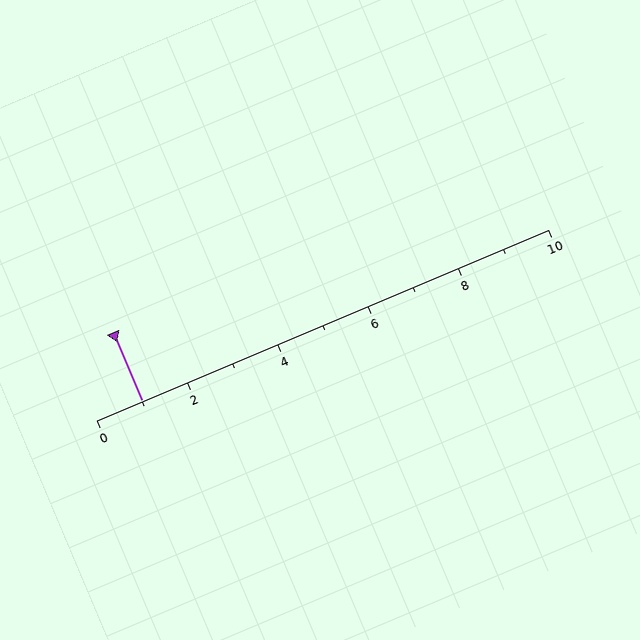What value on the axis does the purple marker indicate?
The marker indicates approximately 1.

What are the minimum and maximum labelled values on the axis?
The axis runs from 0 to 10.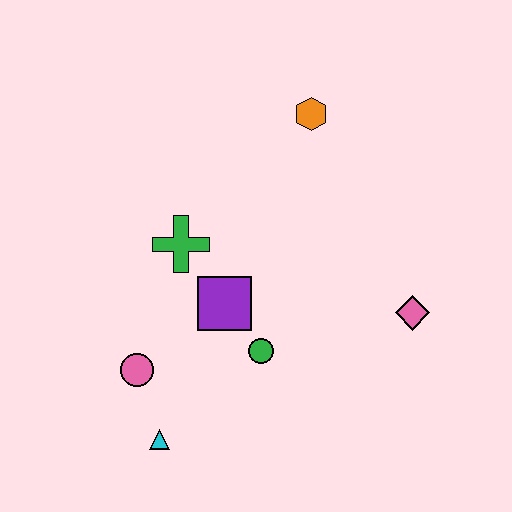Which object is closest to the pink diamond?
The green circle is closest to the pink diamond.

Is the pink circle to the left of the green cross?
Yes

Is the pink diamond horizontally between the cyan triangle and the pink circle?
No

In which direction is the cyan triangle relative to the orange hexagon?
The cyan triangle is below the orange hexagon.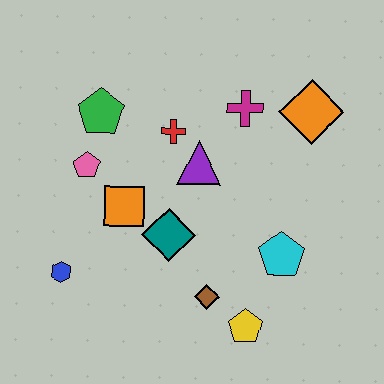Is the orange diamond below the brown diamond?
No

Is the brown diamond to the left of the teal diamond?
No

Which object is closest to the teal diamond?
The orange square is closest to the teal diamond.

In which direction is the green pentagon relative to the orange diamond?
The green pentagon is to the left of the orange diamond.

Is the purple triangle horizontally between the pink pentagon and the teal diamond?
No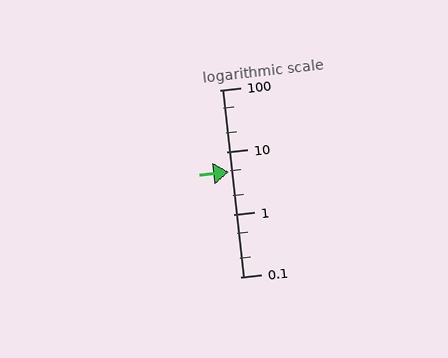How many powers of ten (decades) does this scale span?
The scale spans 3 decades, from 0.1 to 100.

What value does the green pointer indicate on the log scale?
The pointer indicates approximately 4.9.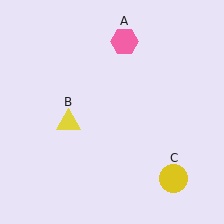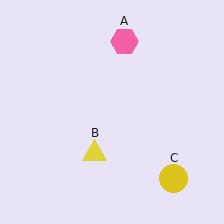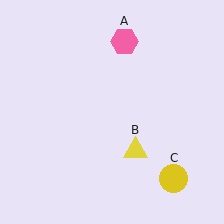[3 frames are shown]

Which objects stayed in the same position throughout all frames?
Pink hexagon (object A) and yellow circle (object C) remained stationary.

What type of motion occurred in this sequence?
The yellow triangle (object B) rotated counterclockwise around the center of the scene.